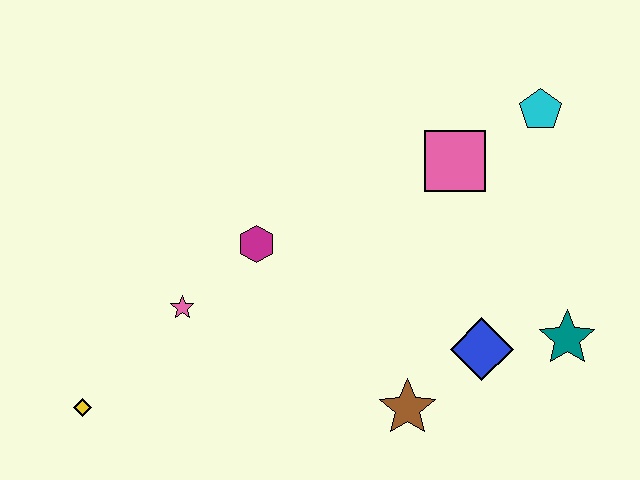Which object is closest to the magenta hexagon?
The pink star is closest to the magenta hexagon.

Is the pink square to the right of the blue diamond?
No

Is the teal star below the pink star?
Yes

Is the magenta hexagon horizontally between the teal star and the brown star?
No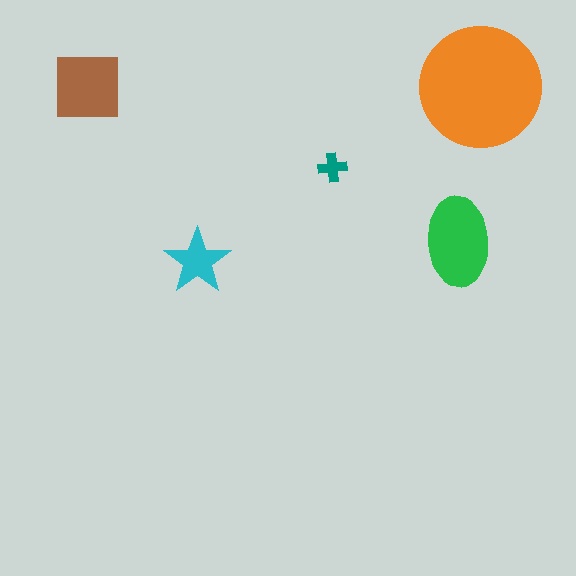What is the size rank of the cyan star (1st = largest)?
4th.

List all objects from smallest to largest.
The teal cross, the cyan star, the brown square, the green ellipse, the orange circle.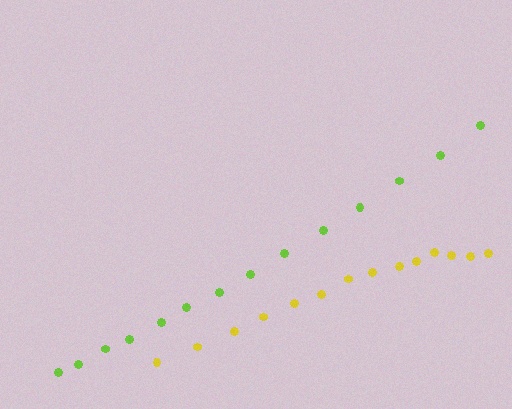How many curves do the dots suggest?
There are 2 distinct paths.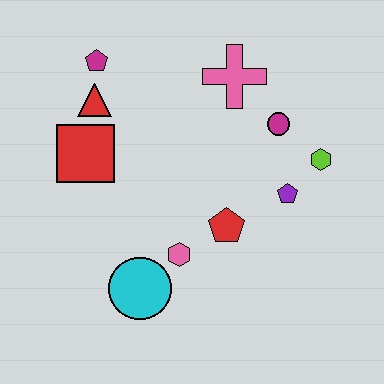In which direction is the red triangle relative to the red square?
The red triangle is above the red square.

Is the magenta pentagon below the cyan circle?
No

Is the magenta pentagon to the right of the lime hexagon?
No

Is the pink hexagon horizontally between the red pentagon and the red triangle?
Yes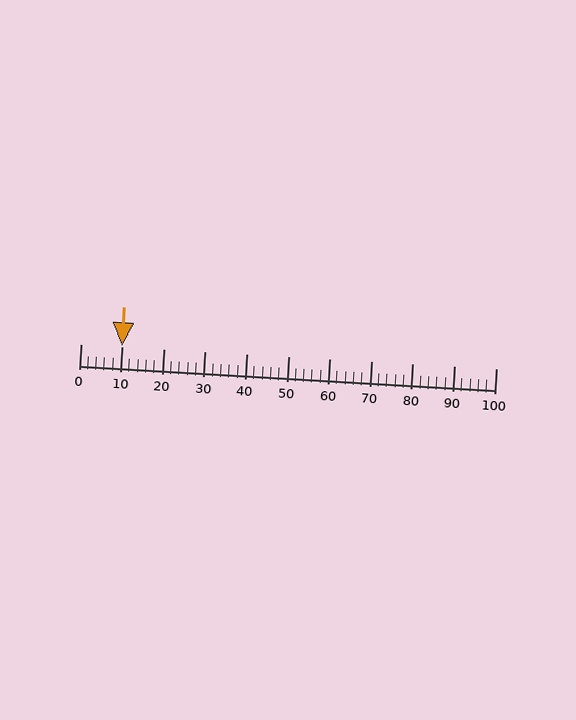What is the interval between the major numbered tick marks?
The major tick marks are spaced 10 units apart.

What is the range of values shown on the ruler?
The ruler shows values from 0 to 100.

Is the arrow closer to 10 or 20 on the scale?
The arrow is closer to 10.